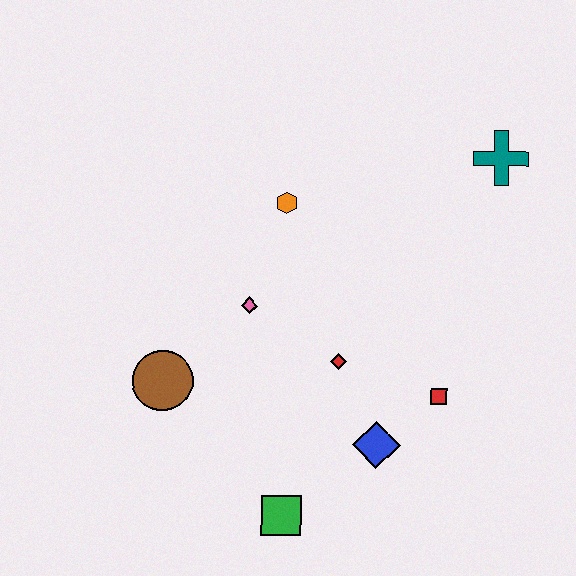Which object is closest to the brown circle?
The pink diamond is closest to the brown circle.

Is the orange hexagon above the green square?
Yes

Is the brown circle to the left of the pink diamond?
Yes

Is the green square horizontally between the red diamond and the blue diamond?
No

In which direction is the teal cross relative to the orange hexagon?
The teal cross is to the right of the orange hexagon.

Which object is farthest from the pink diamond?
The teal cross is farthest from the pink diamond.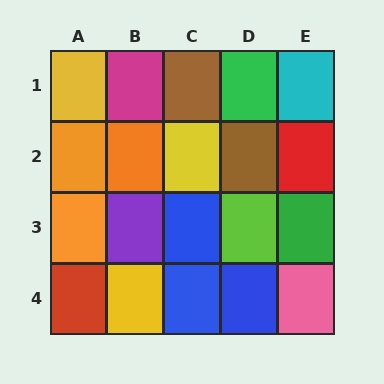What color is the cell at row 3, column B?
Purple.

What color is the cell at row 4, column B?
Yellow.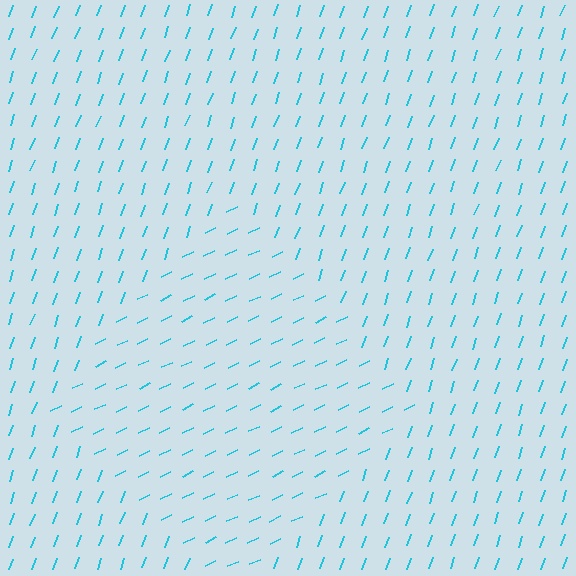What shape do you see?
I see a diamond.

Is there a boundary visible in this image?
Yes, there is a texture boundary formed by a change in line orientation.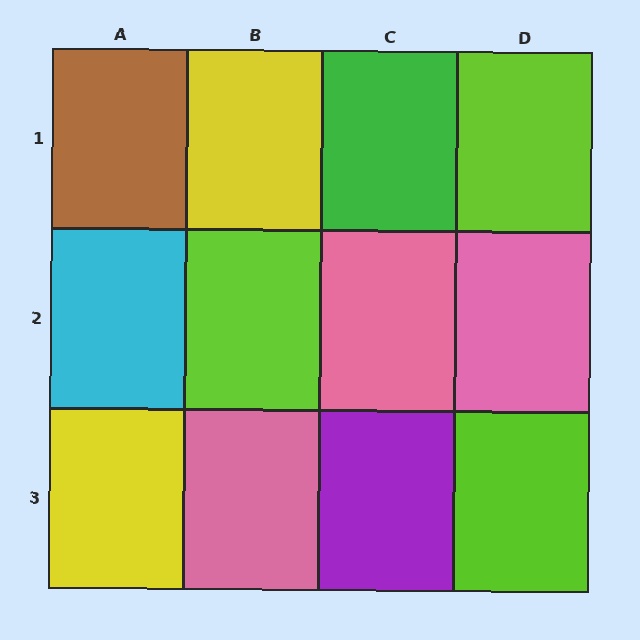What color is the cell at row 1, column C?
Green.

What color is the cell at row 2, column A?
Cyan.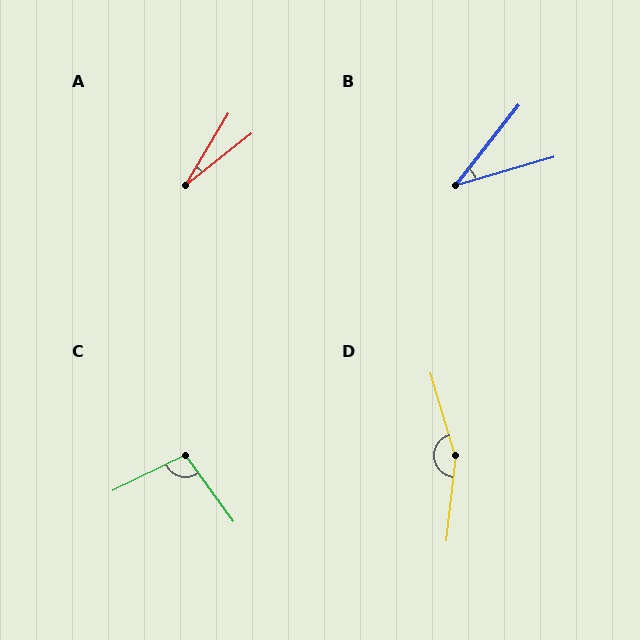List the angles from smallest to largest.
A (21°), B (36°), C (100°), D (157°).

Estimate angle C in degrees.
Approximately 100 degrees.